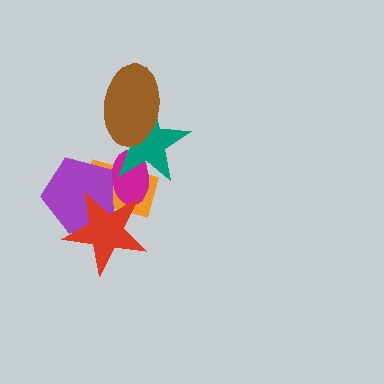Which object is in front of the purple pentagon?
The red star is in front of the purple pentagon.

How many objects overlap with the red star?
3 objects overlap with the red star.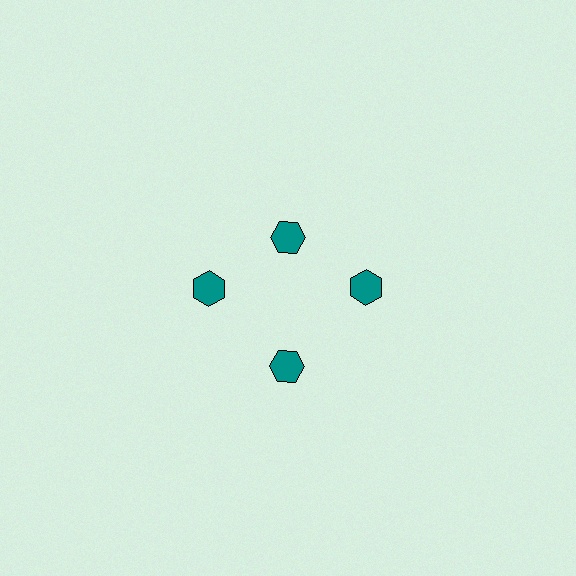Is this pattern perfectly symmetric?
No. The 4 teal hexagons are arranged in a ring, but one element near the 12 o'clock position is pulled inward toward the center, breaking the 4-fold rotational symmetry.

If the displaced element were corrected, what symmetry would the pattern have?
It would have 4-fold rotational symmetry — the pattern would map onto itself every 90 degrees.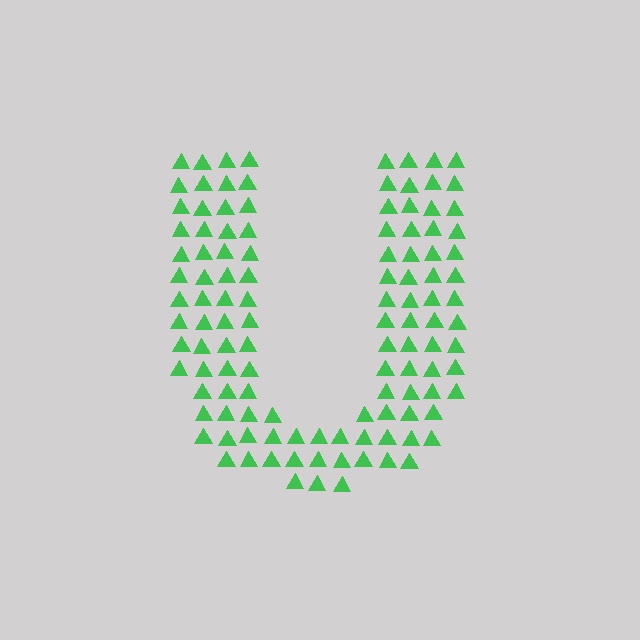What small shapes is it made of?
It is made of small triangles.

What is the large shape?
The large shape is the letter U.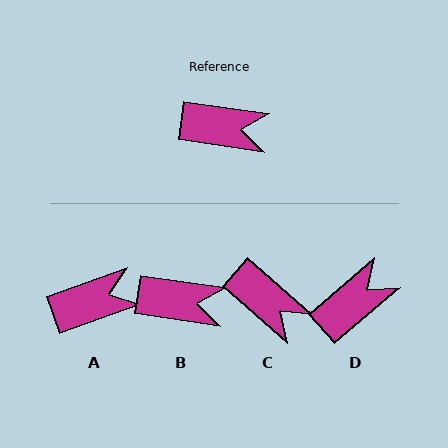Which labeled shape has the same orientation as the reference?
B.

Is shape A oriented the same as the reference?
No, it is off by about 28 degrees.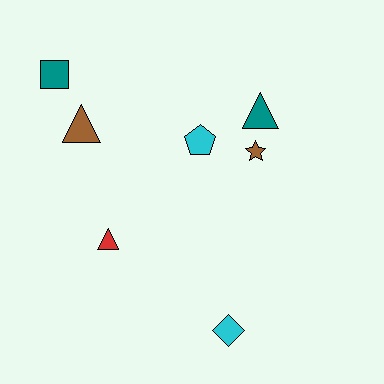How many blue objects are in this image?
There are no blue objects.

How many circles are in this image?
There are no circles.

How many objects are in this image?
There are 7 objects.